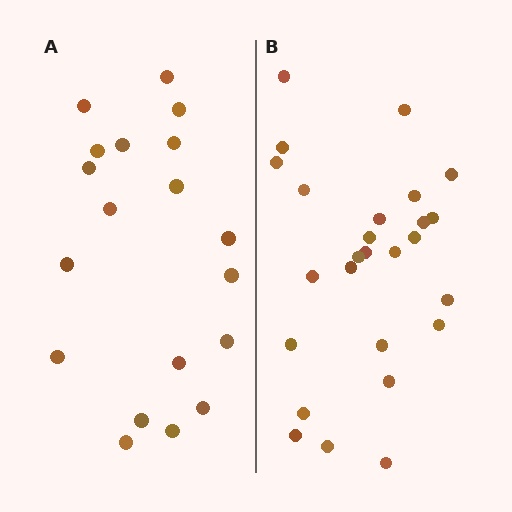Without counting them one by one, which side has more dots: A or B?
Region B (the right region) has more dots.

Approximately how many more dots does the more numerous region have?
Region B has roughly 8 or so more dots than region A.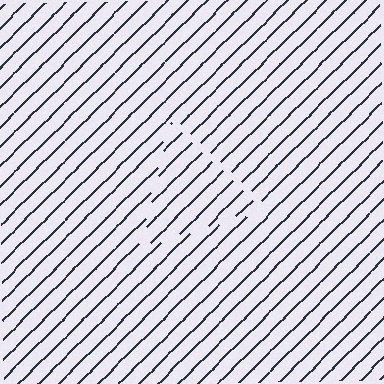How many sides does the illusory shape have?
3 sides — the line-ends trace a triangle.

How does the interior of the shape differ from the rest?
The interior of the shape contains the same grating, shifted by half a period — the contour is defined by the phase discontinuity where line-ends from the inner and outer gratings abut.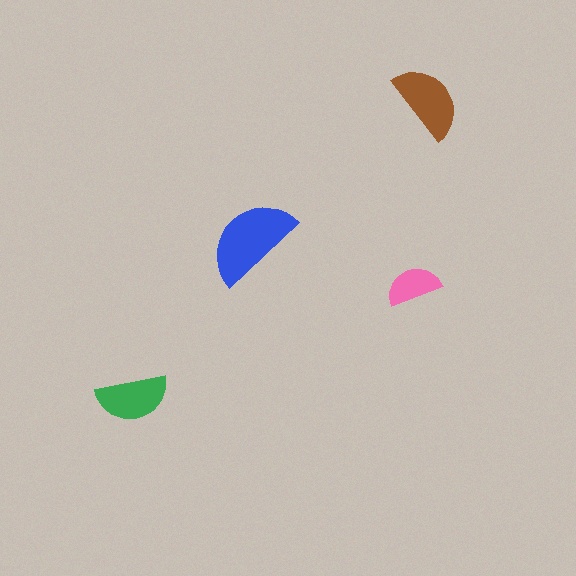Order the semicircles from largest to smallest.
the blue one, the brown one, the green one, the pink one.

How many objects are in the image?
There are 4 objects in the image.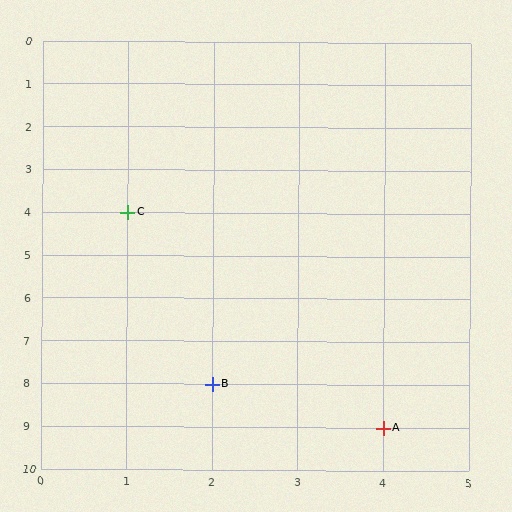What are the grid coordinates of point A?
Point A is at grid coordinates (4, 9).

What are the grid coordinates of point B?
Point B is at grid coordinates (2, 8).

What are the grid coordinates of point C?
Point C is at grid coordinates (1, 4).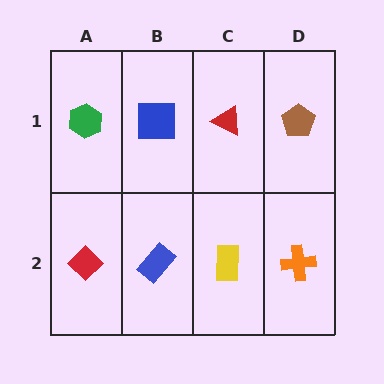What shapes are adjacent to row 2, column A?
A green hexagon (row 1, column A), a blue rectangle (row 2, column B).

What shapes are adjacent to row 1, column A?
A red diamond (row 2, column A), a blue square (row 1, column B).